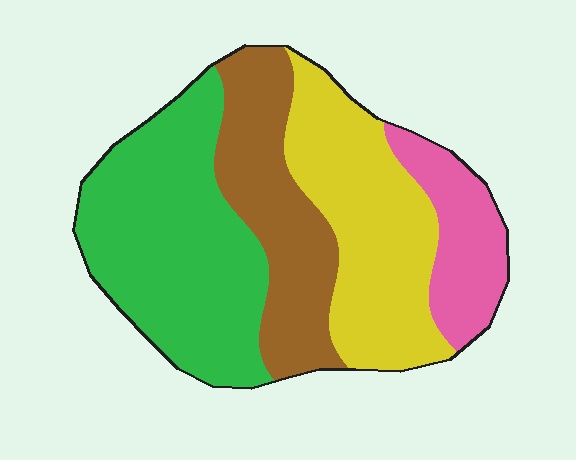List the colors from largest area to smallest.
From largest to smallest: green, yellow, brown, pink.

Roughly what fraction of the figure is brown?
Brown covers 23% of the figure.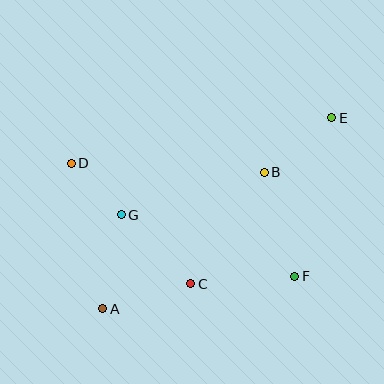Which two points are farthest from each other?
Points A and E are farthest from each other.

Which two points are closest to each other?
Points D and G are closest to each other.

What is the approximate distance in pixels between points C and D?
The distance between C and D is approximately 170 pixels.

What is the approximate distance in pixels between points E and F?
The distance between E and F is approximately 163 pixels.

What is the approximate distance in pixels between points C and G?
The distance between C and G is approximately 98 pixels.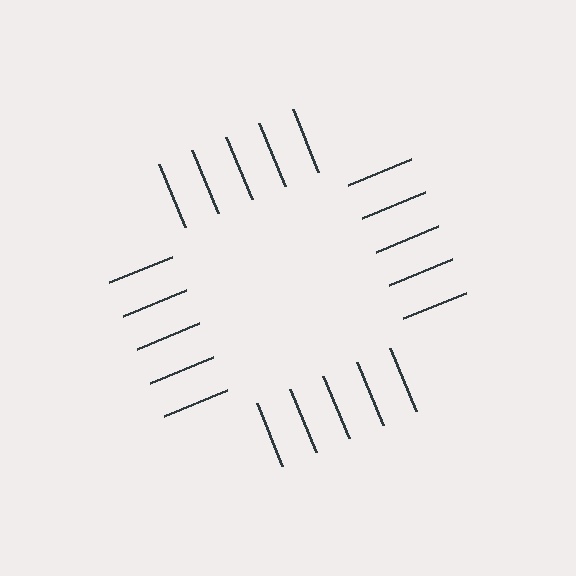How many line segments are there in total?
20 — 5 along each of the 4 edges.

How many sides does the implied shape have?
4 sides — the line-ends trace a square.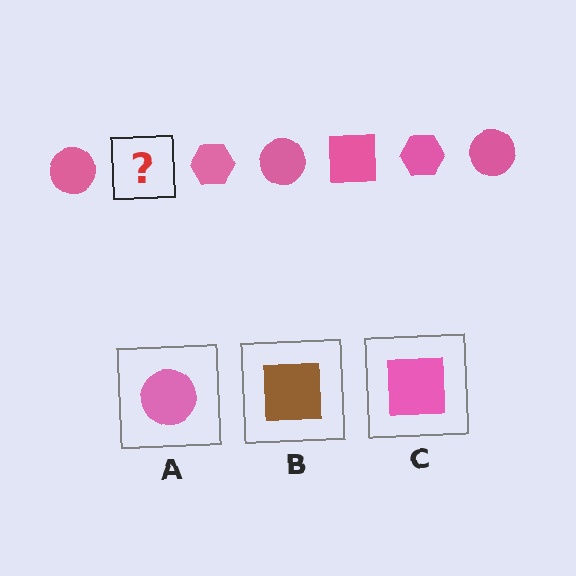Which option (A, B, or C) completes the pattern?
C.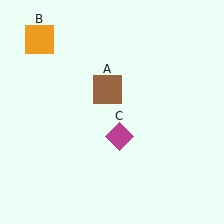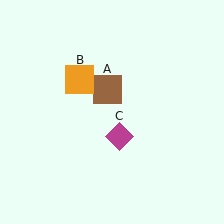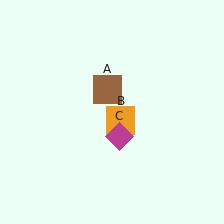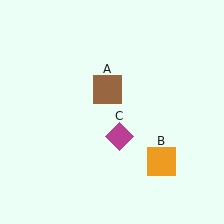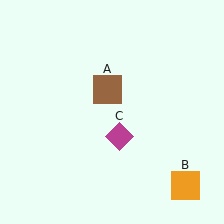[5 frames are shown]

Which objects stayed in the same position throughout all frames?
Brown square (object A) and magenta diamond (object C) remained stationary.